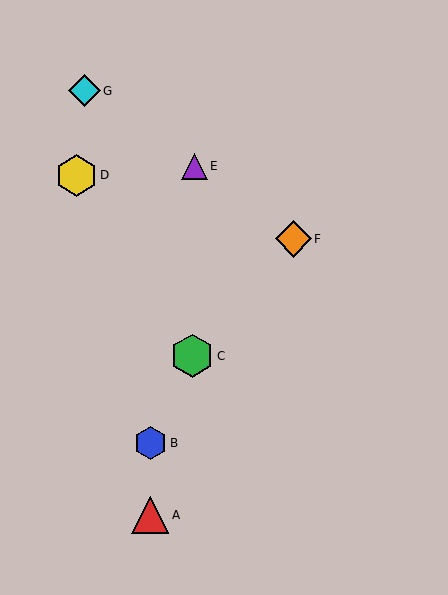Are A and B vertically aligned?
Yes, both are at x≈150.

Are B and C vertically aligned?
No, B is at x≈150 and C is at x≈192.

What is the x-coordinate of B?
Object B is at x≈150.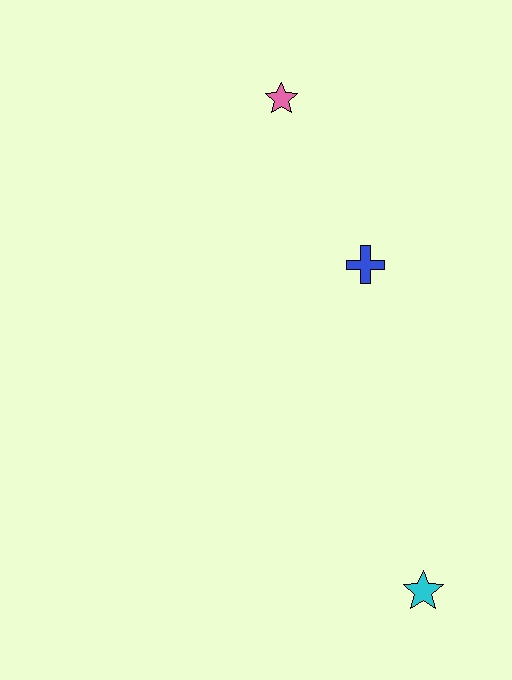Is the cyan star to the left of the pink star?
No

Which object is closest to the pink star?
The blue cross is closest to the pink star.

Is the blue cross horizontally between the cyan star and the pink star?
Yes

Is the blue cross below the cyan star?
No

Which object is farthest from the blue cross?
The cyan star is farthest from the blue cross.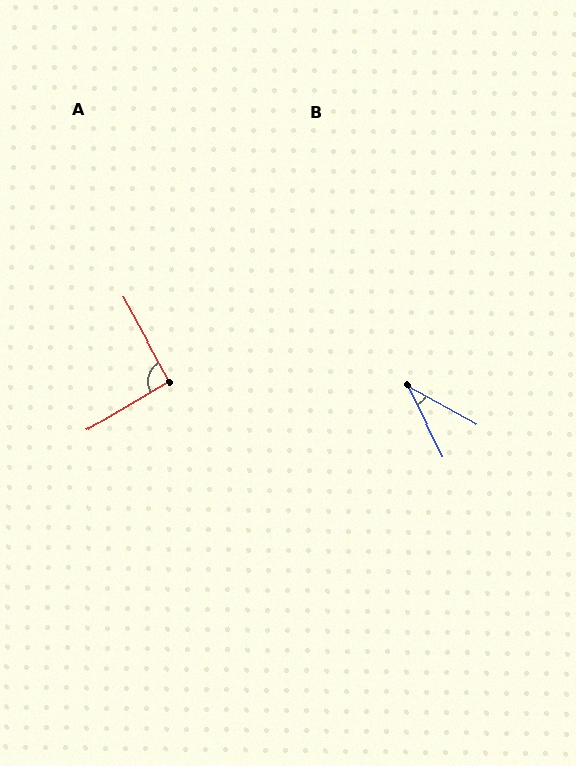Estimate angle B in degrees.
Approximately 34 degrees.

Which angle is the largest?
A, at approximately 92 degrees.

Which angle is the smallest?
B, at approximately 34 degrees.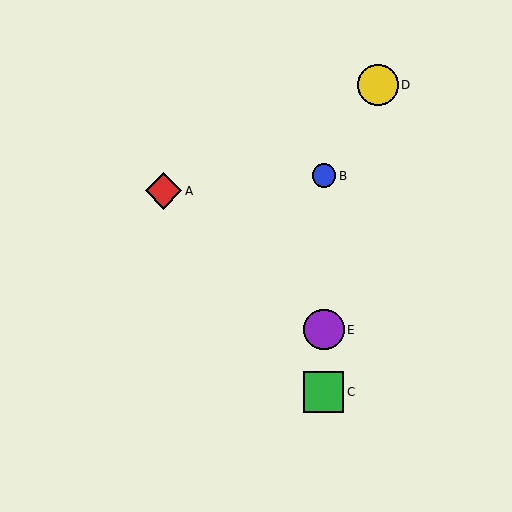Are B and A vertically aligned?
No, B is at x≈324 and A is at x≈163.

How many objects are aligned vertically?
3 objects (B, C, E) are aligned vertically.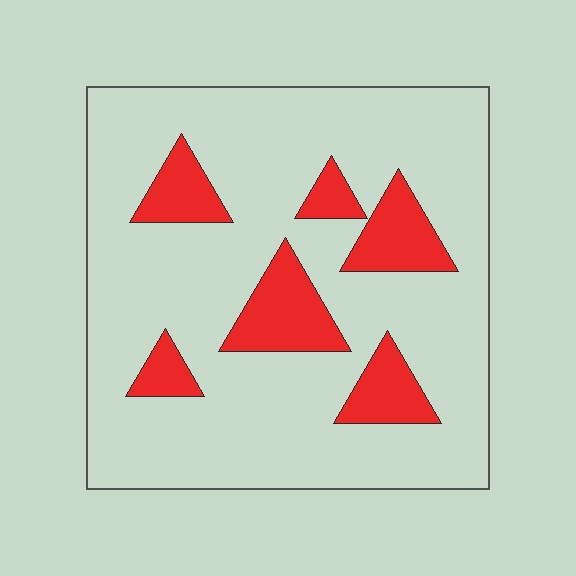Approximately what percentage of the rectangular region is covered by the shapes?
Approximately 20%.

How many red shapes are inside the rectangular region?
6.